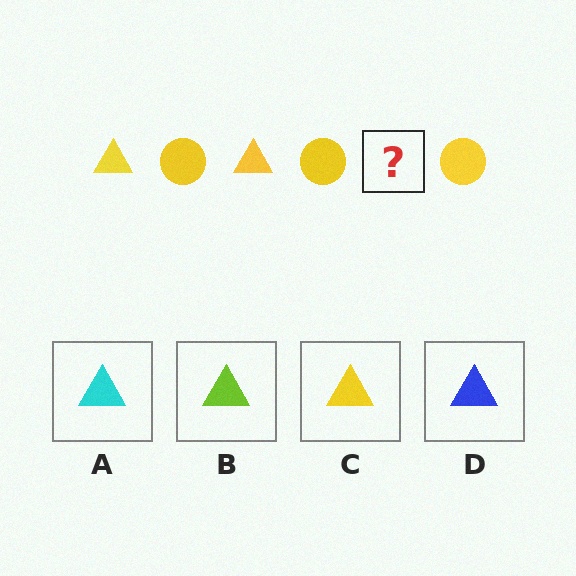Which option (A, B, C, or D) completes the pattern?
C.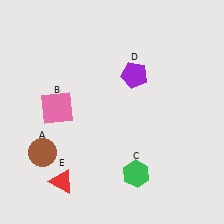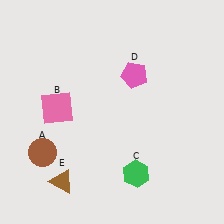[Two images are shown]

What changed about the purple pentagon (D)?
In Image 1, D is purple. In Image 2, it changed to pink.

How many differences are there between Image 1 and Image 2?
There are 2 differences between the two images.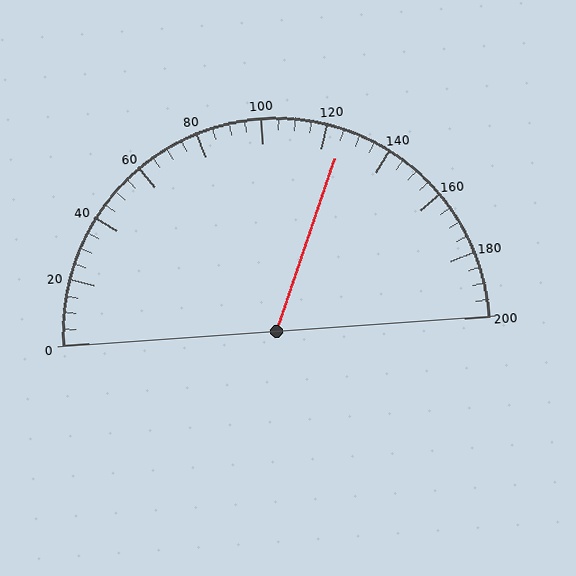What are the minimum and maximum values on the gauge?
The gauge ranges from 0 to 200.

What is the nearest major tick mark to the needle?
The nearest major tick mark is 120.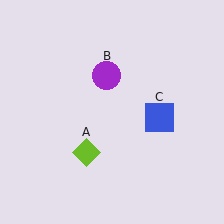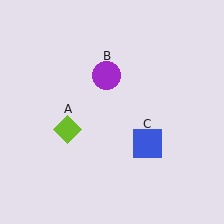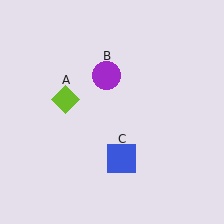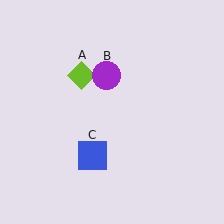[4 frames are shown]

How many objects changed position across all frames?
2 objects changed position: lime diamond (object A), blue square (object C).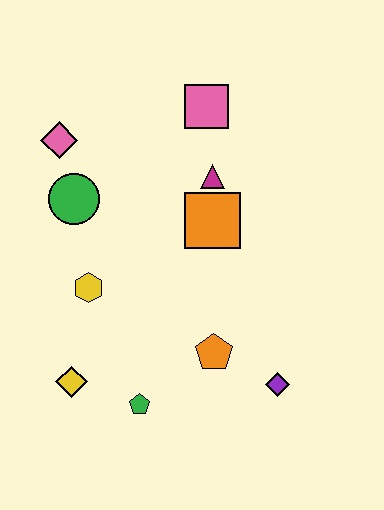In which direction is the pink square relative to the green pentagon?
The pink square is above the green pentagon.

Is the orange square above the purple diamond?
Yes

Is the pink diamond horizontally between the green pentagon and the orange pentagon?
No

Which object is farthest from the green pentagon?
The pink square is farthest from the green pentagon.